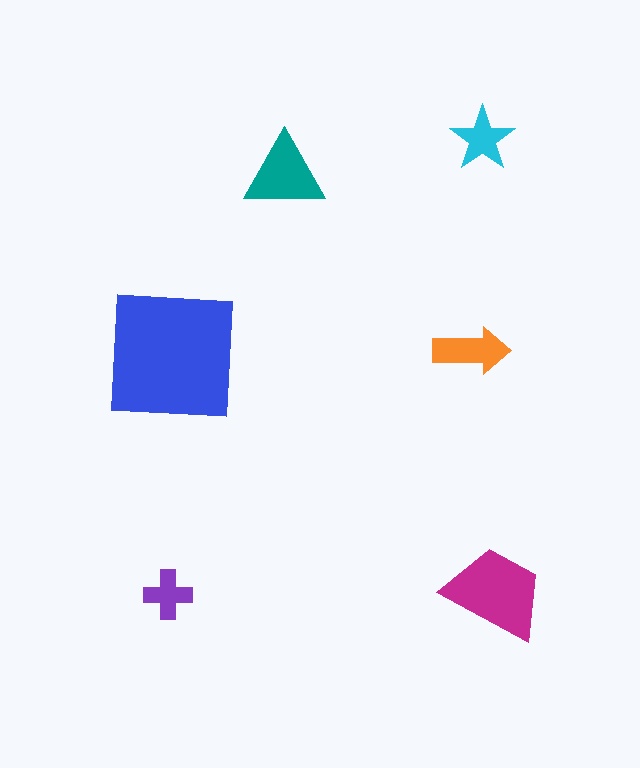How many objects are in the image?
There are 6 objects in the image.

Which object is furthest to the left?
The purple cross is leftmost.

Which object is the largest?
The blue square.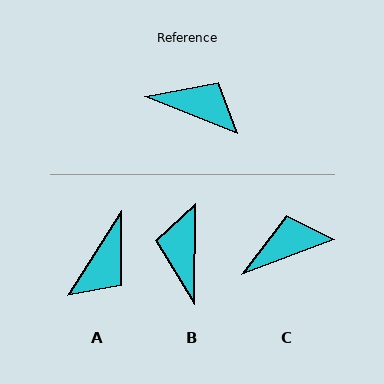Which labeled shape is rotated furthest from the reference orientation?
B, about 111 degrees away.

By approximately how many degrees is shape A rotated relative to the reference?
Approximately 101 degrees clockwise.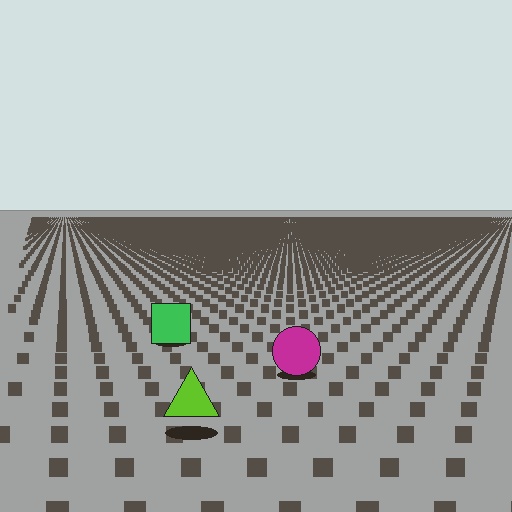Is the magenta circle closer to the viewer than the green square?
Yes. The magenta circle is closer — you can tell from the texture gradient: the ground texture is coarser near it.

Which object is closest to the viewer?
The lime triangle is closest. The texture marks near it are larger and more spread out.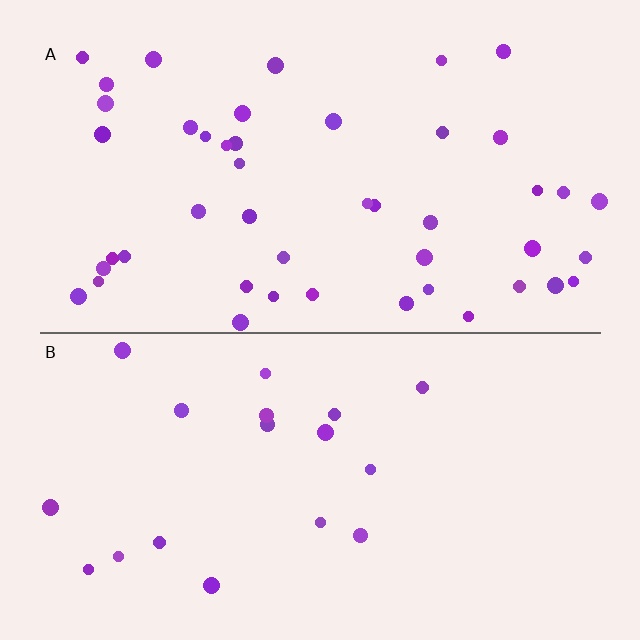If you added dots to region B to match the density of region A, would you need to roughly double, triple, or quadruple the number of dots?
Approximately triple.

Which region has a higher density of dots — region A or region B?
A (the top).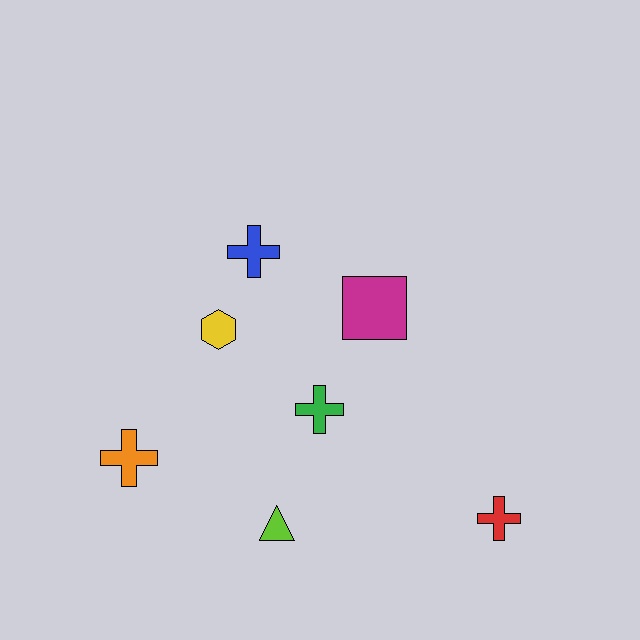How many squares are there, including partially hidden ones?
There is 1 square.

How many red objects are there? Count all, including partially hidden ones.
There is 1 red object.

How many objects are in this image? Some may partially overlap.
There are 7 objects.